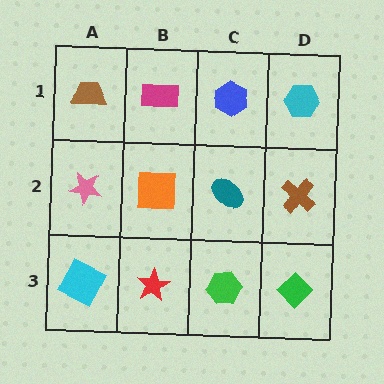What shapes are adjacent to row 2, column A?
A brown trapezoid (row 1, column A), a cyan square (row 3, column A), an orange square (row 2, column B).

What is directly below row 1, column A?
A pink star.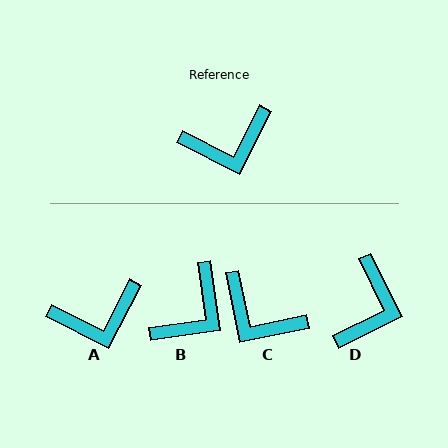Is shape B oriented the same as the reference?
No, it is off by about 36 degrees.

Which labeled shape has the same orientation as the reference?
A.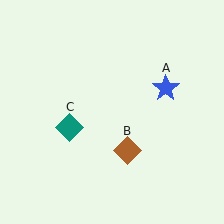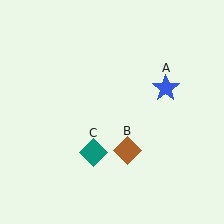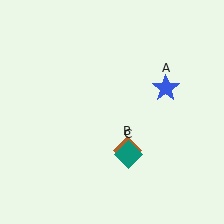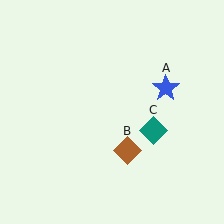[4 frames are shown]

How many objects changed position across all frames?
1 object changed position: teal diamond (object C).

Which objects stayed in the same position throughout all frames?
Blue star (object A) and brown diamond (object B) remained stationary.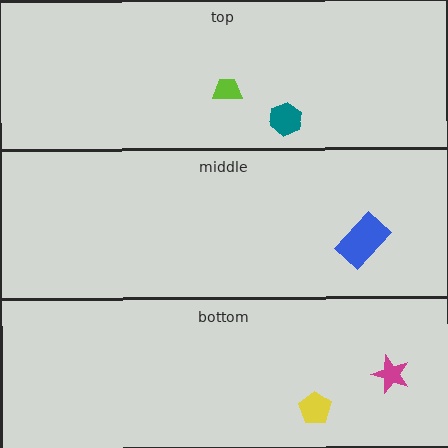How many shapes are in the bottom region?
2.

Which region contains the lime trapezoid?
The top region.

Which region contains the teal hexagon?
The top region.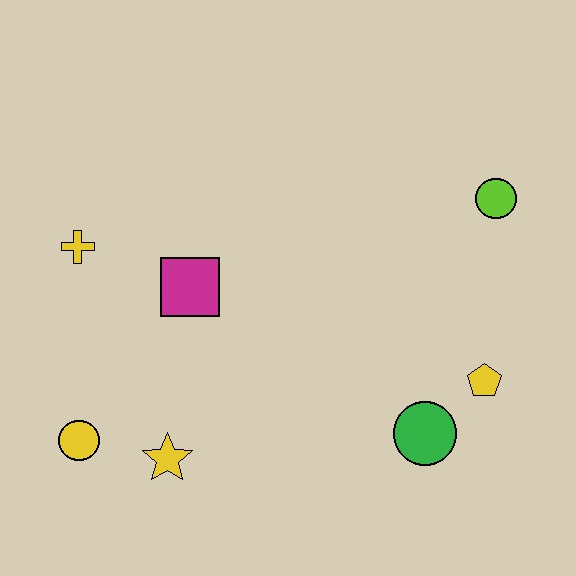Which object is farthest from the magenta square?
The lime circle is farthest from the magenta square.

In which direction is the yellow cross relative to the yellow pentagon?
The yellow cross is to the left of the yellow pentagon.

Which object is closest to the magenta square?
The yellow cross is closest to the magenta square.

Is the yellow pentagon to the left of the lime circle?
Yes